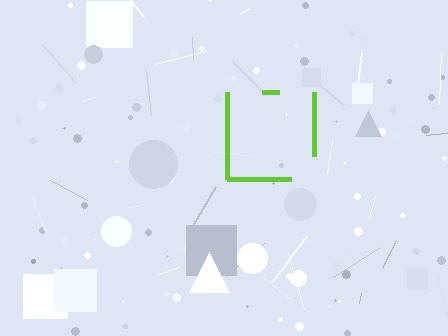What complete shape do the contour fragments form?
The contour fragments form a square.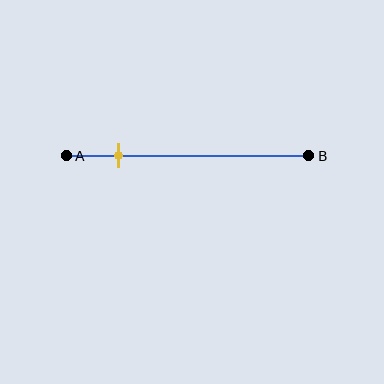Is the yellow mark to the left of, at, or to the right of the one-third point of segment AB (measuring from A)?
The yellow mark is to the left of the one-third point of segment AB.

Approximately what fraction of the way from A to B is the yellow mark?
The yellow mark is approximately 20% of the way from A to B.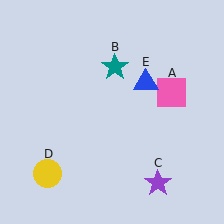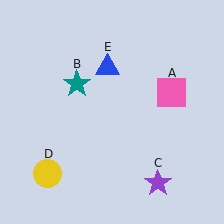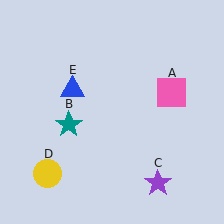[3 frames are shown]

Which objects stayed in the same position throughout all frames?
Pink square (object A) and purple star (object C) and yellow circle (object D) remained stationary.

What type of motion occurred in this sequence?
The teal star (object B), blue triangle (object E) rotated counterclockwise around the center of the scene.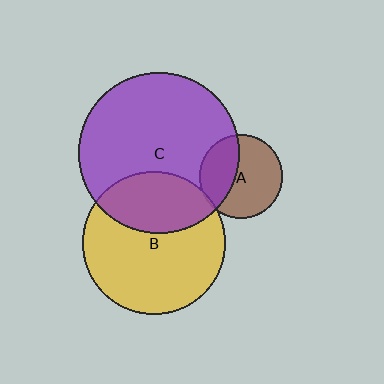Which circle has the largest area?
Circle C (purple).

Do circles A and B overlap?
Yes.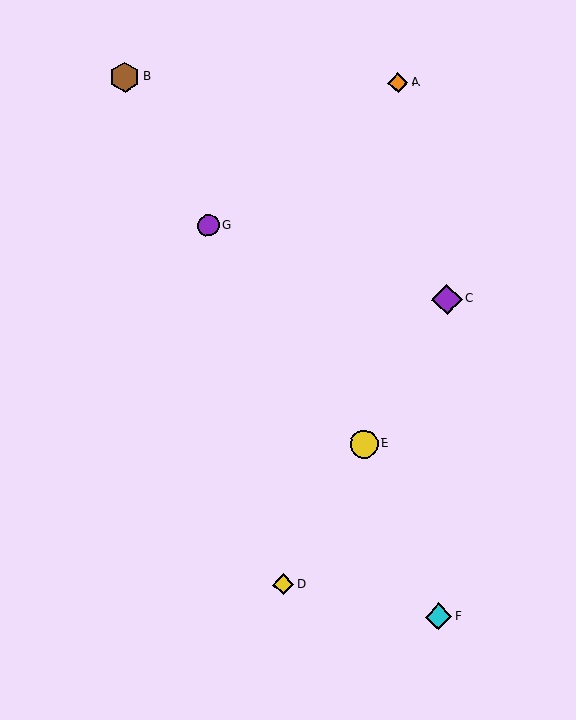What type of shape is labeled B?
Shape B is a brown hexagon.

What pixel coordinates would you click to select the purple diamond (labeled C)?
Click at (447, 299) to select the purple diamond C.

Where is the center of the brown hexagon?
The center of the brown hexagon is at (125, 77).